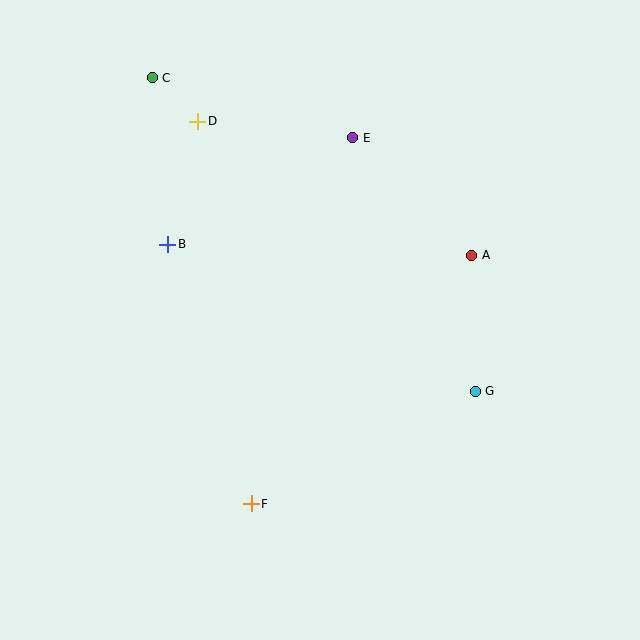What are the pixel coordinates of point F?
Point F is at (251, 504).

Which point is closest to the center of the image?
Point A at (472, 255) is closest to the center.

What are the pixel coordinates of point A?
Point A is at (472, 255).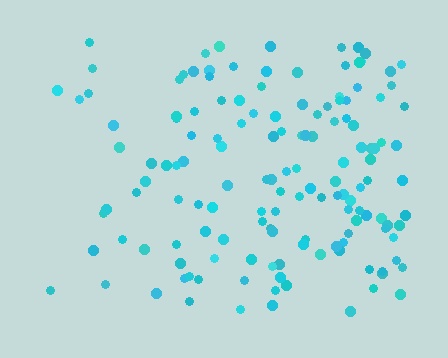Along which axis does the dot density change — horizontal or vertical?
Horizontal.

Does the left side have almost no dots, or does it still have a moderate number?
Still a moderate number, just noticeably fewer than the right.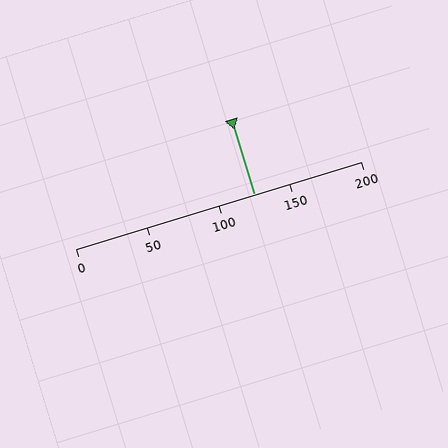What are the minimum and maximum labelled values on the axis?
The axis runs from 0 to 200.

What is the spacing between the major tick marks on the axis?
The major ticks are spaced 50 apart.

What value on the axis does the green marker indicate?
The marker indicates approximately 125.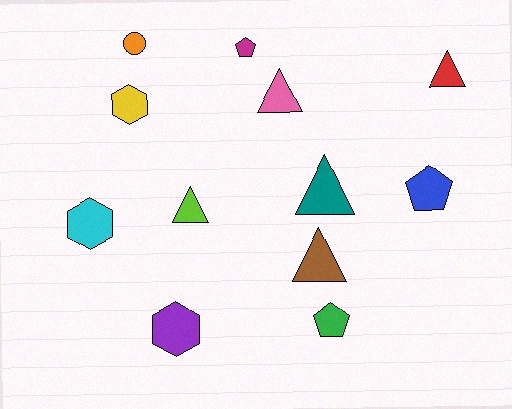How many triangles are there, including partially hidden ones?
There are 5 triangles.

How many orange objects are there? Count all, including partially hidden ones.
There is 1 orange object.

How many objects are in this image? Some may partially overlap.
There are 12 objects.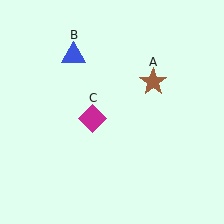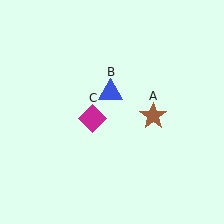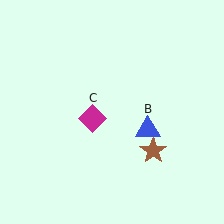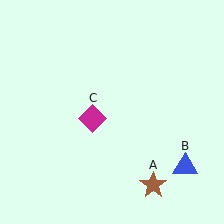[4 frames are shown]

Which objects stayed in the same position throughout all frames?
Magenta diamond (object C) remained stationary.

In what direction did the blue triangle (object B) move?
The blue triangle (object B) moved down and to the right.